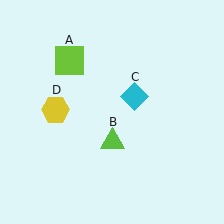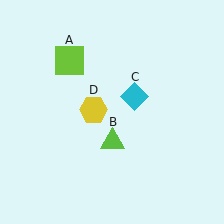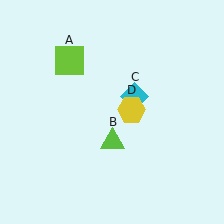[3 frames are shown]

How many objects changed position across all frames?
1 object changed position: yellow hexagon (object D).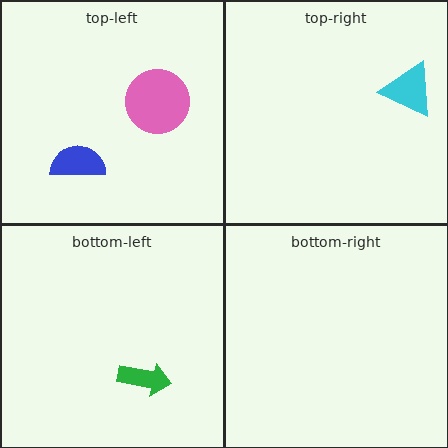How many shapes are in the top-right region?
1.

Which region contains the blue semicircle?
The top-left region.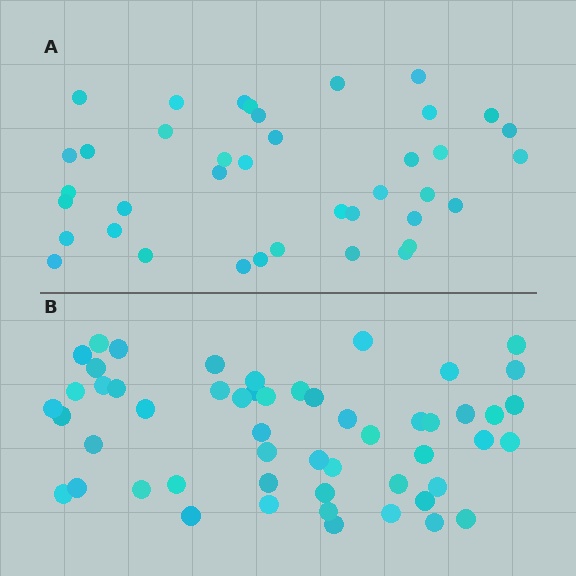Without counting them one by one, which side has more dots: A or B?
Region B (the bottom region) has more dots.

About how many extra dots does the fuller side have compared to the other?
Region B has approximately 15 more dots than region A.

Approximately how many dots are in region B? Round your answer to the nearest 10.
About 50 dots. (The exact count is 53, which rounds to 50.)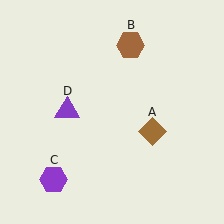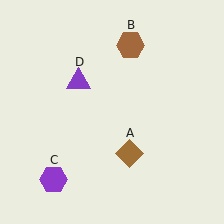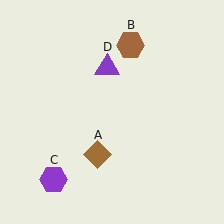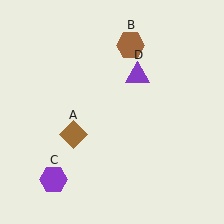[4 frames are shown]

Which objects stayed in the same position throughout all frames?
Brown hexagon (object B) and purple hexagon (object C) remained stationary.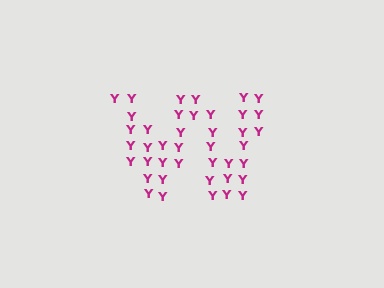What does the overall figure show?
The overall figure shows the letter W.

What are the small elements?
The small elements are letter Y's.